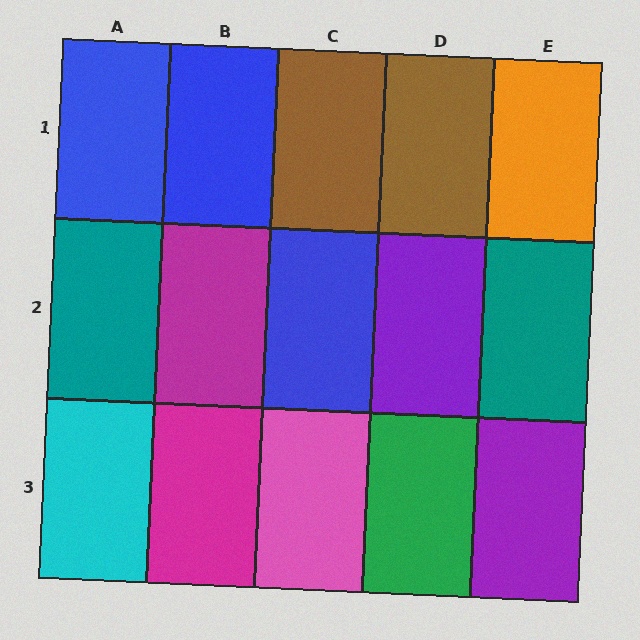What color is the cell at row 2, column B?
Magenta.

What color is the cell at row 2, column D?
Purple.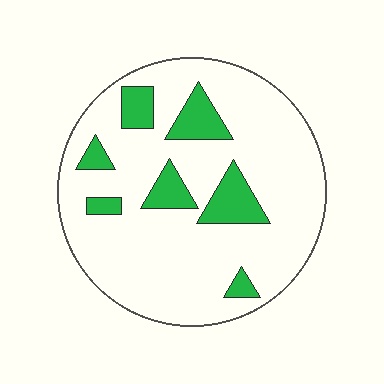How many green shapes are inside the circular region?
7.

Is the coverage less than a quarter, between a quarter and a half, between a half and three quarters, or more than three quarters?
Less than a quarter.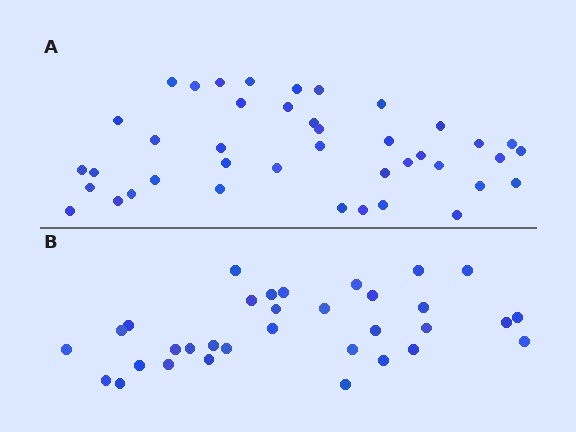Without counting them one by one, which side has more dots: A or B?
Region A (the top region) has more dots.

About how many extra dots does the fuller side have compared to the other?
Region A has roughly 8 or so more dots than region B.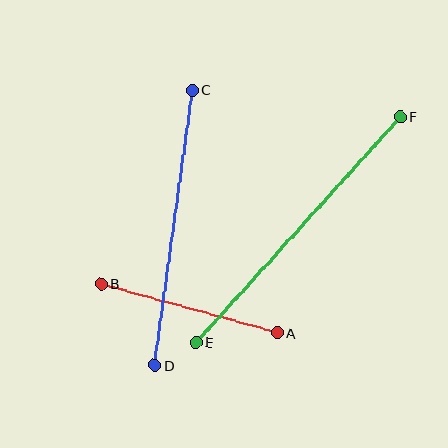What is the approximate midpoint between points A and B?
The midpoint is at approximately (189, 308) pixels.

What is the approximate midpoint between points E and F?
The midpoint is at approximately (298, 229) pixels.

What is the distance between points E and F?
The distance is approximately 305 pixels.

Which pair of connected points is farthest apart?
Points E and F are farthest apart.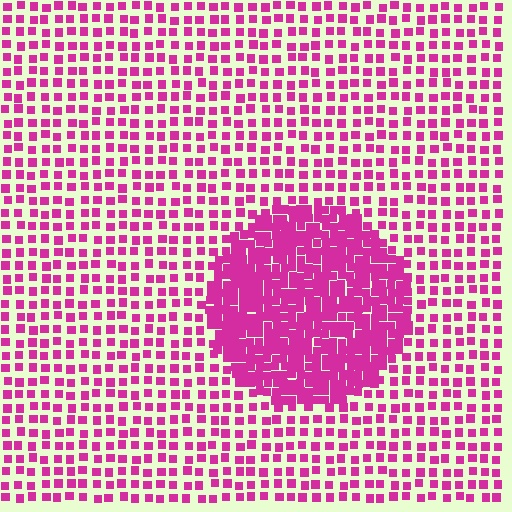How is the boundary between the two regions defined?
The boundary is defined by a change in element density (approximately 2.5x ratio). All elements are the same color, size, and shape.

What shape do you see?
I see a circle.